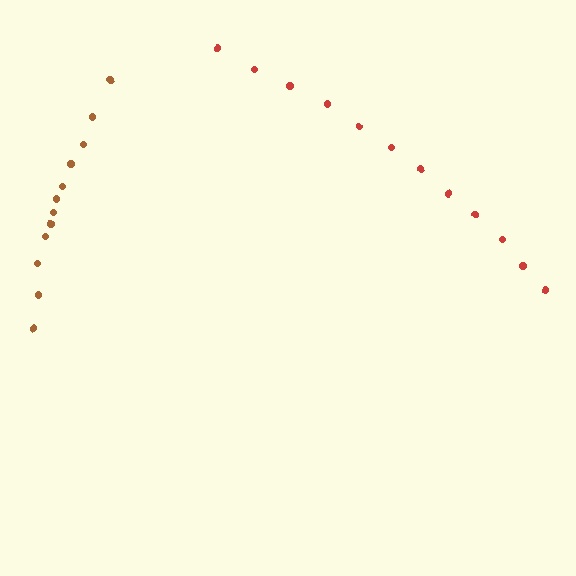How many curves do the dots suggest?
There are 2 distinct paths.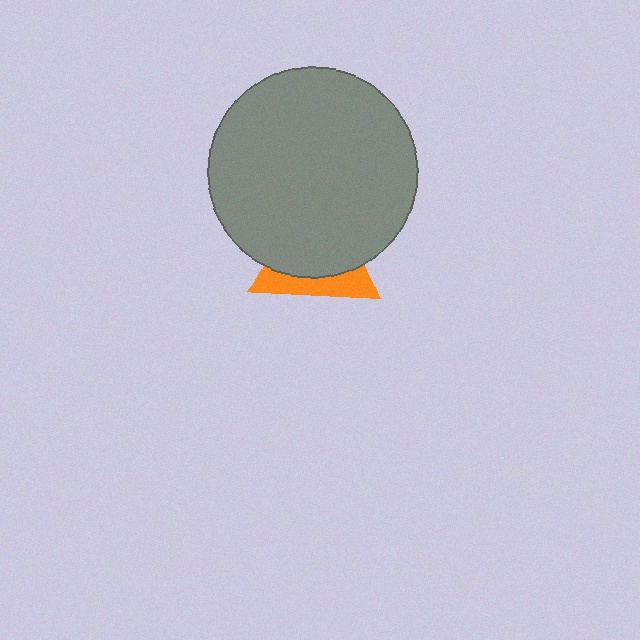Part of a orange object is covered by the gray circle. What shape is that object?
It is a triangle.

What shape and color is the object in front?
The object in front is a gray circle.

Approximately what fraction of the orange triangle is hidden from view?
Roughly 67% of the orange triangle is hidden behind the gray circle.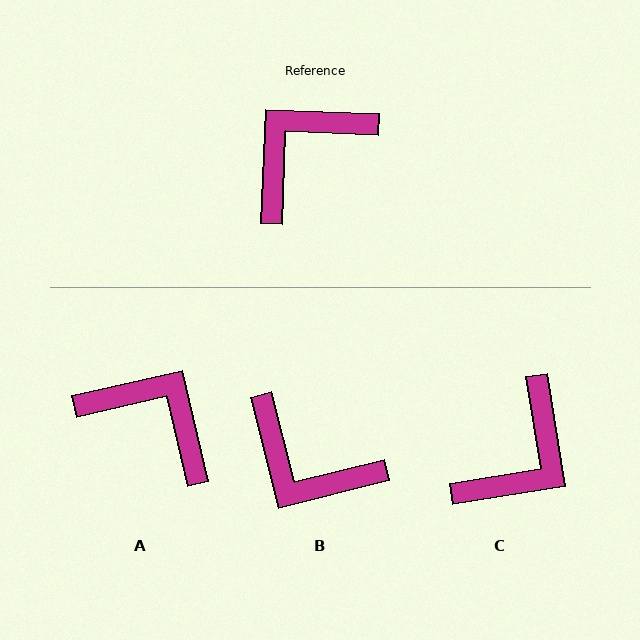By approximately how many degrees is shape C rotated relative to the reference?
Approximately 168 degrees clockwise.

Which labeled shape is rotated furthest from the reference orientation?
C, about 168 degrees away.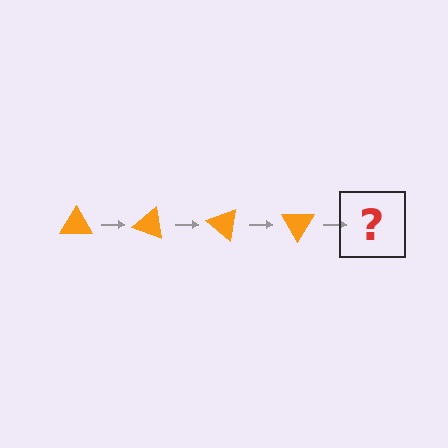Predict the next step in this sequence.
The next step is an orange triangle rotated 80 degrees.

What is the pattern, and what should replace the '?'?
The pattern is that the triangle rotates 20 degrees each step. The '?' should be an orange triangle rotated 80 degrees.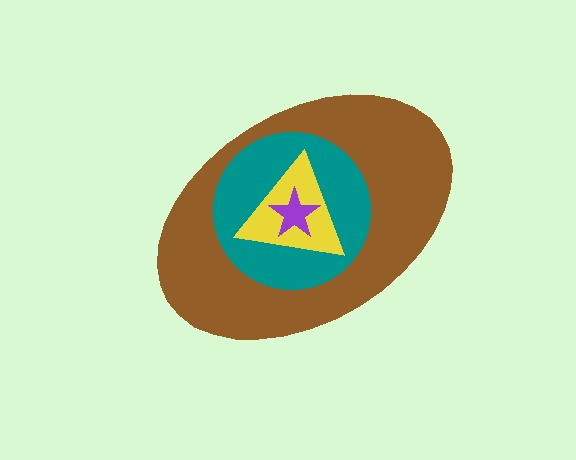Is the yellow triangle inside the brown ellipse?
Yes.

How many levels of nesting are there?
4.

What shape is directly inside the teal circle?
The yellow triangle.